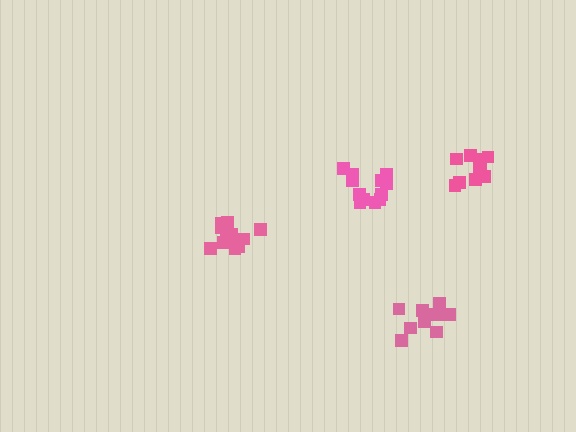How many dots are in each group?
Group 1: 12 dots, Group 2: 12 dots, Group 3: 10 dots, Group 4: 11 dots (45 total).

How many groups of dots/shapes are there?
There are 4 groups.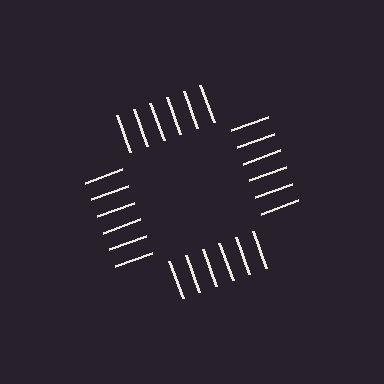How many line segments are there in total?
24 — 6 along each of the 4 edges.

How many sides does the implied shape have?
4 sides — the line-ends trace a square.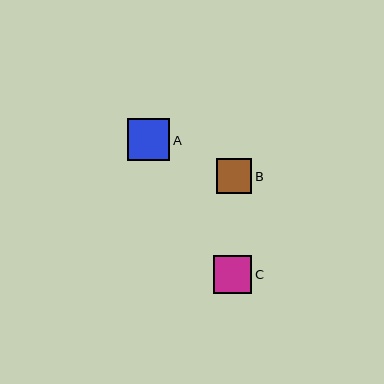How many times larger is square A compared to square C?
Square A is approximately 1.1 times the size of square C.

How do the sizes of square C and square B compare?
Square C and square B are approximately the same size.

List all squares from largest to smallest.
From largest to smallest: A, C, B.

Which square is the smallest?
Square B is the smallest with a size of approximately 35 pixels.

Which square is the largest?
Square A is the largest with a size of approximately 42 pixels.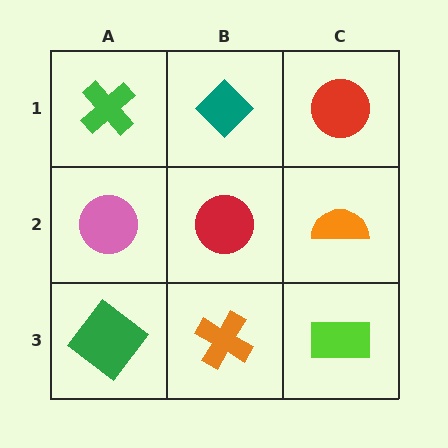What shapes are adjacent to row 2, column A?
A green cross (row 1, column A), a green diamond (row 3, column A), a red circle (row 2, column B).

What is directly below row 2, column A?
A green diamond.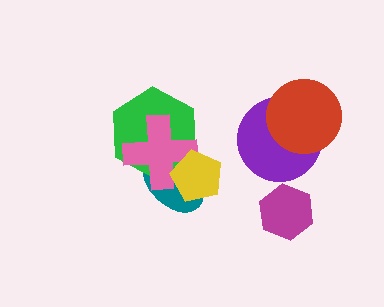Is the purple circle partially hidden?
Yes, it is partially covered by another shape.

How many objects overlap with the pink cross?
3 objects overlap with the pink cross.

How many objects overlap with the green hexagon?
3 objects overlap with the green hexagon.